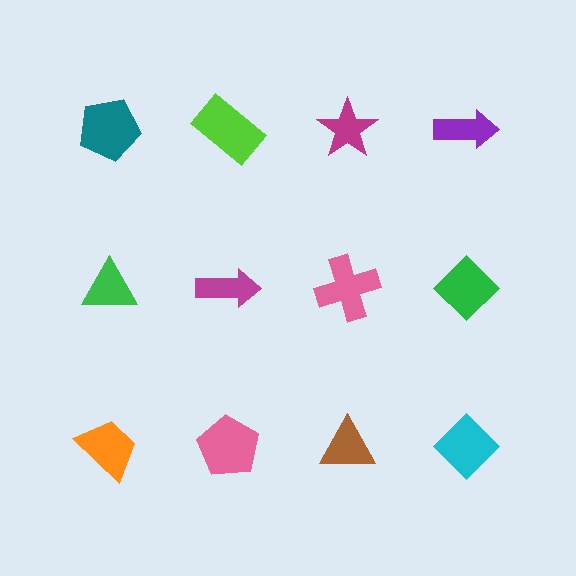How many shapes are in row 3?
4 shapes.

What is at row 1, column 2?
A lime rectangle.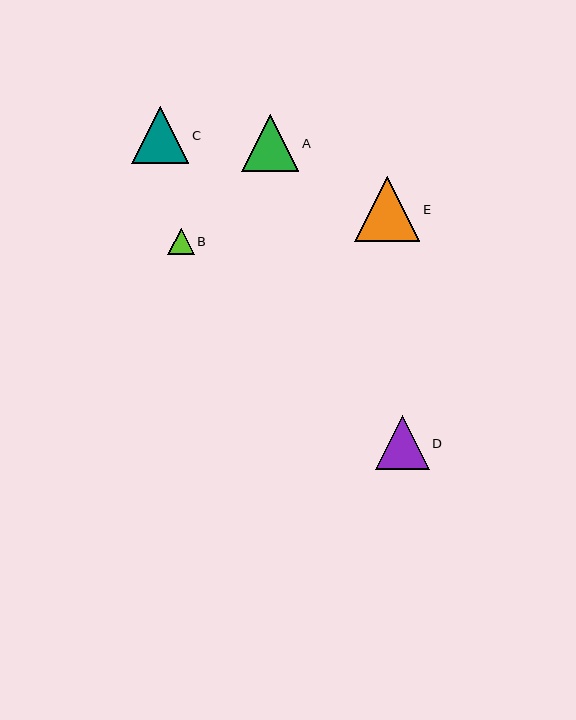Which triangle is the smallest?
Triangle B is the smallest with a size of approximately 26 pixels.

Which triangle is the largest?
Triangle E is the largest with a size of approximately 65 pixels.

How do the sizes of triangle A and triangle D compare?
Triangle A and triangle D are approximately the same size.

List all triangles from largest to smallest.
From largest to smallest: E, A, C, D, B.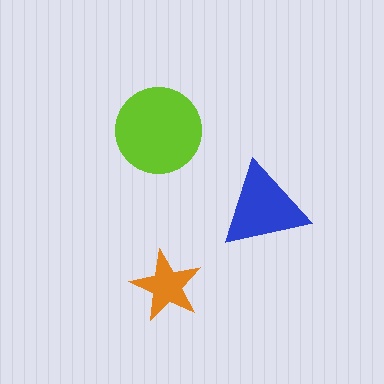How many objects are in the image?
There are 3 objects in the image.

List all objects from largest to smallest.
The lime circle, the blue triangle, the orange star.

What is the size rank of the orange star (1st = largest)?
3rd.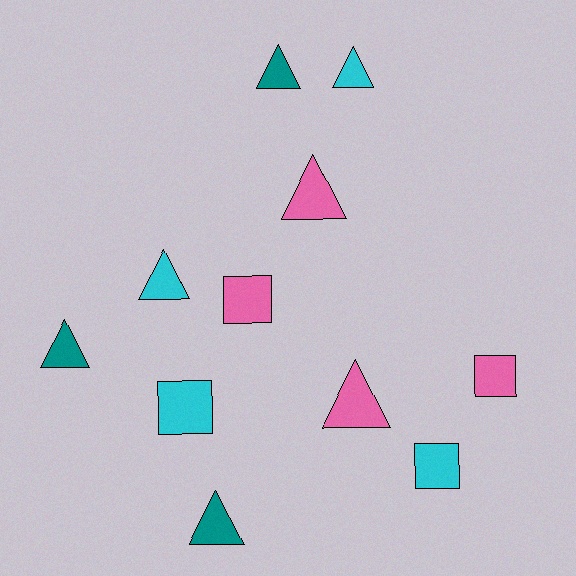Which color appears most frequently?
Pink, with 4 objects.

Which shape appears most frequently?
Triangle, with 7 objects.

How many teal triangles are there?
There are 3 teal triangles.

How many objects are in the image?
There are 11 objects.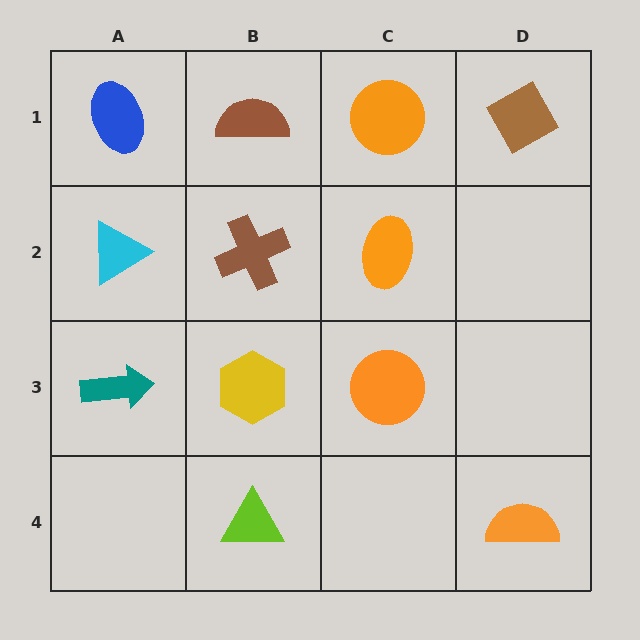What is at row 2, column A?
A cyan triangle.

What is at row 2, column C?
An orange ellipse.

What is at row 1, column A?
A blue ellipse.